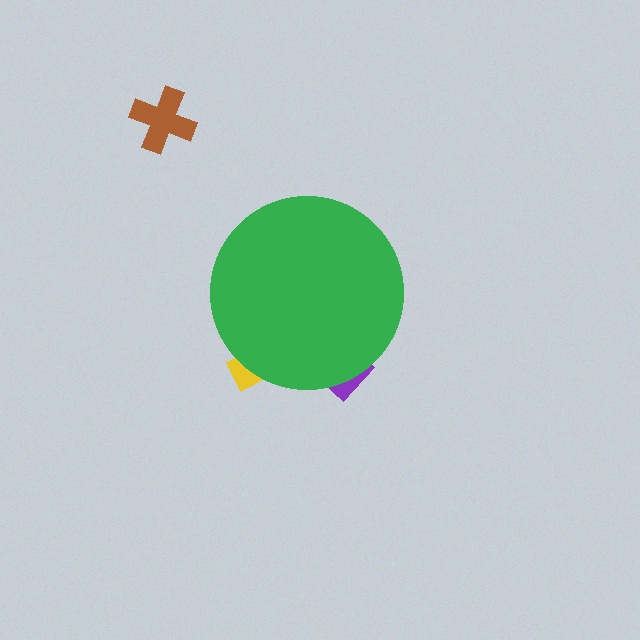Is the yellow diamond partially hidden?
Yes, the yellow diamond is partially hidden behind the green circle.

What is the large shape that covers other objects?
A green circle.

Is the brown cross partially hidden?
No, the brown cross is fully visible.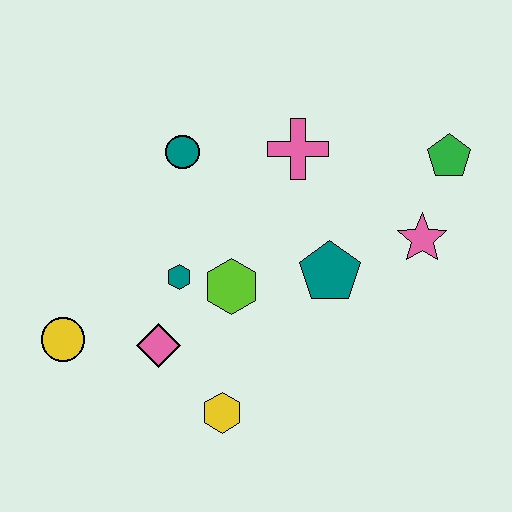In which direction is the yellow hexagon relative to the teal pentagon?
The yellow hexagon is below the teal pentagon.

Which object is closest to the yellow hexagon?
The pink diamond is closest to the yellow hexagon.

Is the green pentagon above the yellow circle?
Yes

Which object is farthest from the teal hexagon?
The green pentagon is farthest from the teal hexagon.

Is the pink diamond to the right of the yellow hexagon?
No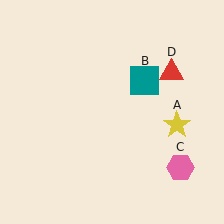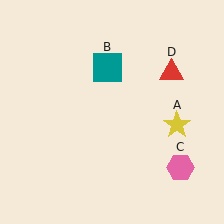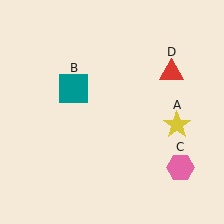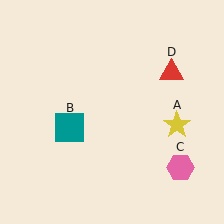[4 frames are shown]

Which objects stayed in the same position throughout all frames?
Yellow star (object A) and pink hexagon (object C) and red triangle (object D) remained stationary.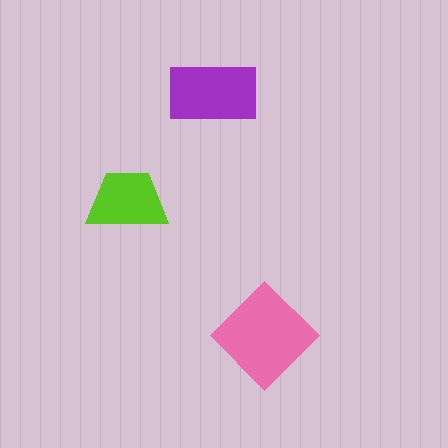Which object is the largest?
The pink diamond.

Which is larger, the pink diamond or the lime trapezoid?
The pink diamond.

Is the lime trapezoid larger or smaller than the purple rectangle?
Smaller.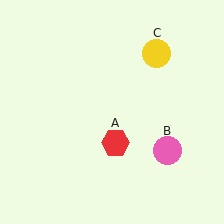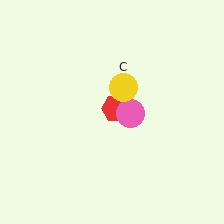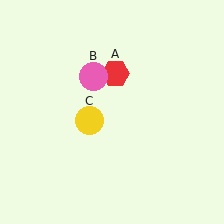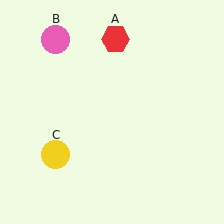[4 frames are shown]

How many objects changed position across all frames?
3 objects changed position: red hexagon (object A), pink circle (object B), yellow circle (object C).